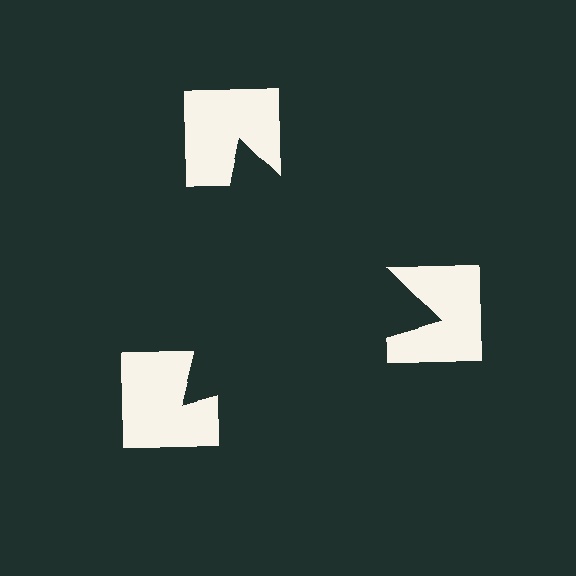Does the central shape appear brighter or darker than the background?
It typically appears slightly darker than the background, even though no actual brightness change is drawn.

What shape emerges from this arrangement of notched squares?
An illusory triangle — its edges are inferred from the aligned wedge cuts in the notched squares, not physically drawn.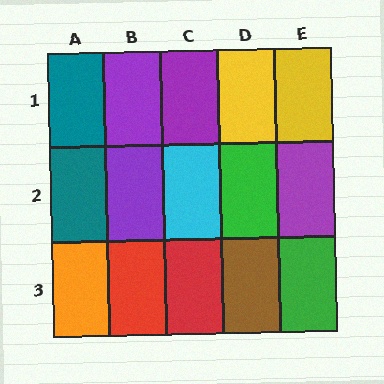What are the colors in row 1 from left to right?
Teal, purple, purple, yellow, yellow.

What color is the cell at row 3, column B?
Red.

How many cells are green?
2 cells are green.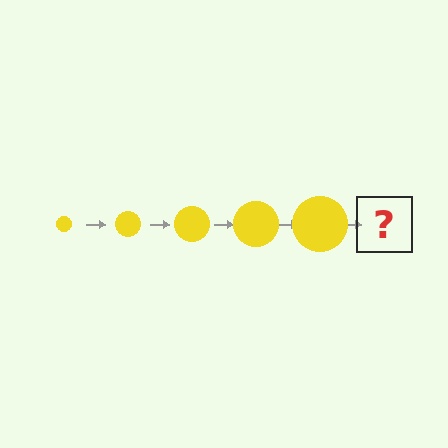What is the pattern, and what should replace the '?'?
The pattern is that the circle gets progressively larger each step. The '?' should be a yellow circle, larger than the previous one.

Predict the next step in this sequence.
The next step is a yellow circle, larger than the previous one.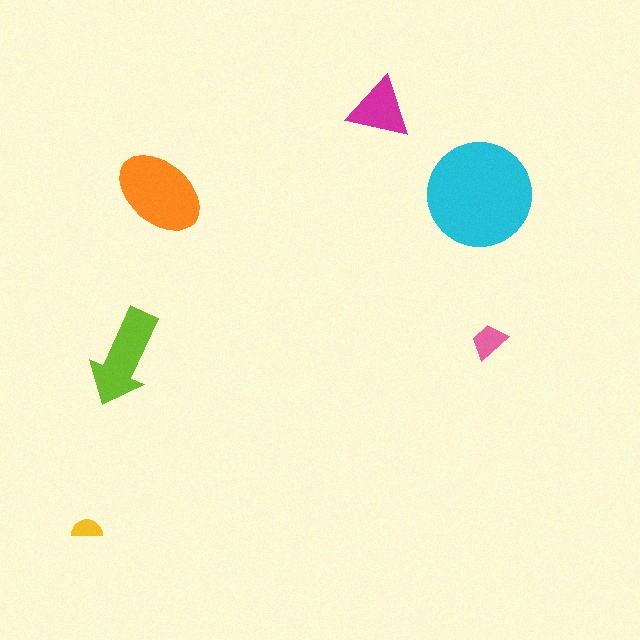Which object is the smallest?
The yellow semicircle.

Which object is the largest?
The cyan circle.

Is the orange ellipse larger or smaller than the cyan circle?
Smaller.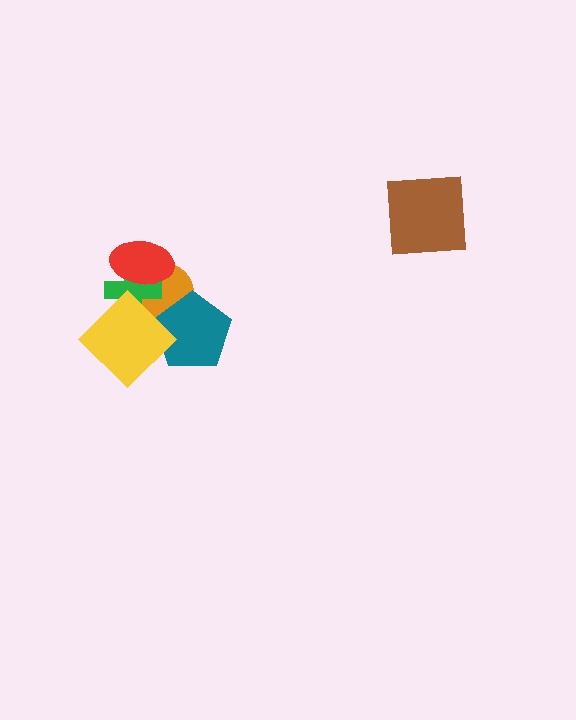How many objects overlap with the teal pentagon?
2 objects overlap with the teal pentagon.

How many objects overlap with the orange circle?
4 objects overlap with the orange circle.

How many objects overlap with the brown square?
0 objects overlap with the brown square.